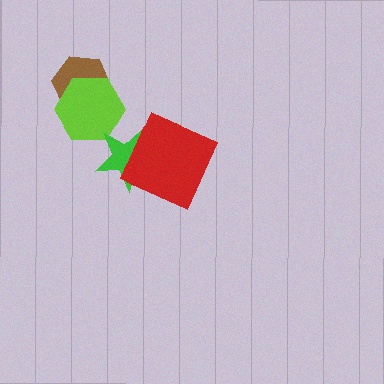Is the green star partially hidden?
Yes, it is partially covered by another shape.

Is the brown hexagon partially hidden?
Yes, it is partially covered by another shape.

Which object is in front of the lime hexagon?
The green star is in front of the lime hexagon.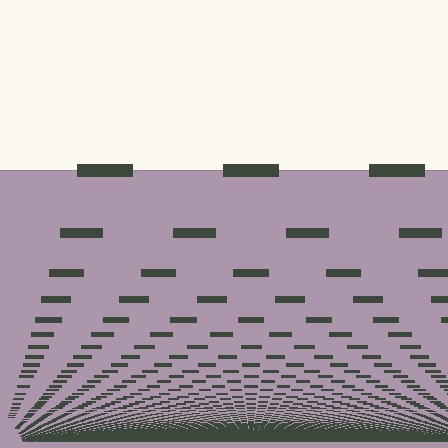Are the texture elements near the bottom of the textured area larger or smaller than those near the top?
Smaller. The gradient is inverted — elements near the bottom are smaller and denser.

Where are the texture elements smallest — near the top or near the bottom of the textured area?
Near the bottom.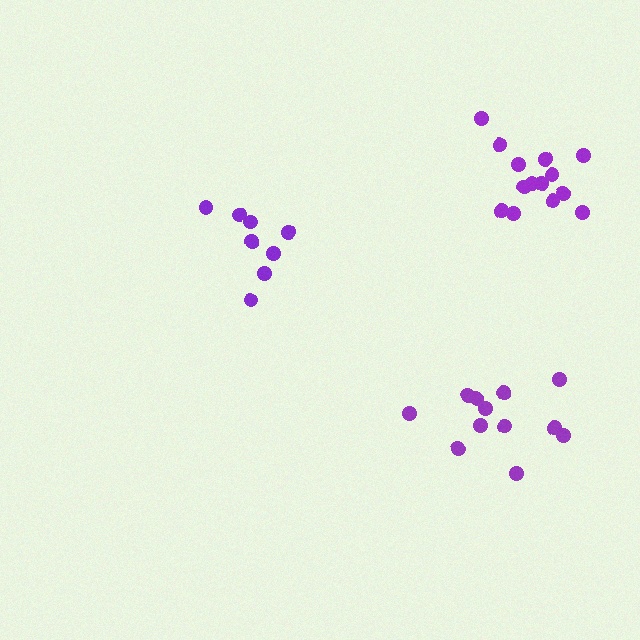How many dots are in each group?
Group 1: 12 dots, Group 2: 14 dots, Group 3: 8 dots (34 total).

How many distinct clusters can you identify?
There are 3 distinct clusters.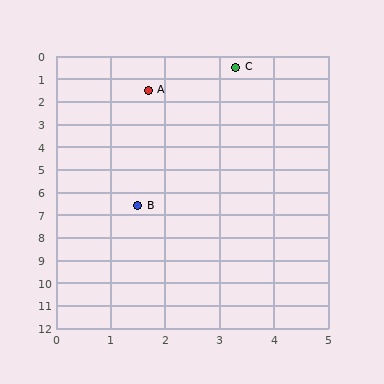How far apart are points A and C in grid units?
Points A and C are about 1.9 grid units apart.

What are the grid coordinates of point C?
Point C is at approximately (3.3, 0.5).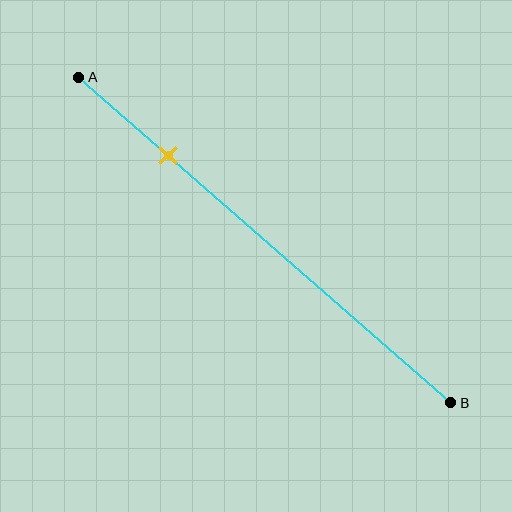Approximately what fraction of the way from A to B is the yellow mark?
The yellow mark is approximately 25% of the way from A to B.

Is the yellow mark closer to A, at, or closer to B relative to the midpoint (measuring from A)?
The yellow mark is closer to point A than the midpoint of segment AB.